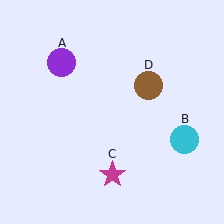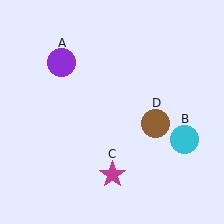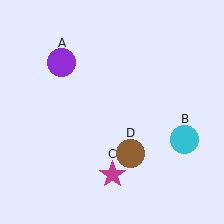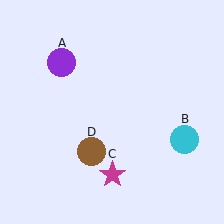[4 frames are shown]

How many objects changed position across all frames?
1 object changed position: brown circle (object D).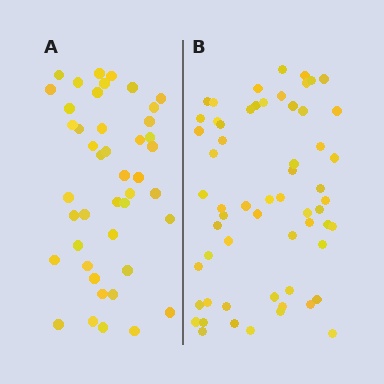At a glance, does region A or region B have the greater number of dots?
Region B (the right region) has more dots.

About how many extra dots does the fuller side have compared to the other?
Region B has approximately 15 more dots than region A.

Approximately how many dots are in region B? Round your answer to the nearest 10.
About 60 dots.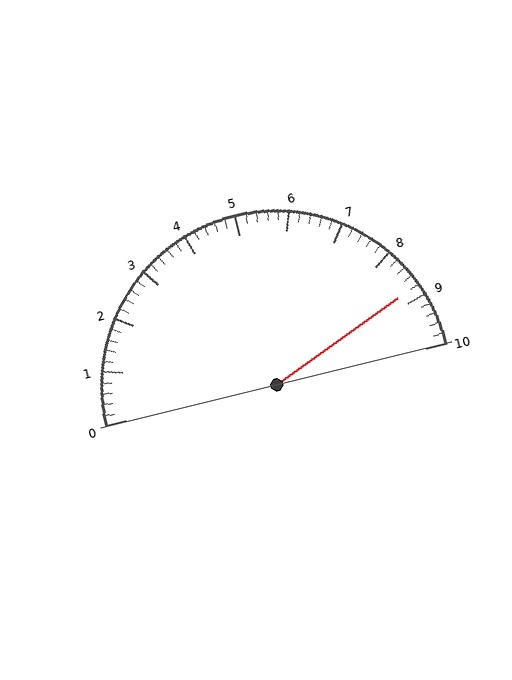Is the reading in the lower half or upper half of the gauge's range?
The reading is in the upper half of the range (0 to 10).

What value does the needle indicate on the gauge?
The needle indicates approximately 8.8.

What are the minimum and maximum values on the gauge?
The gauge ranges from 0 to 10.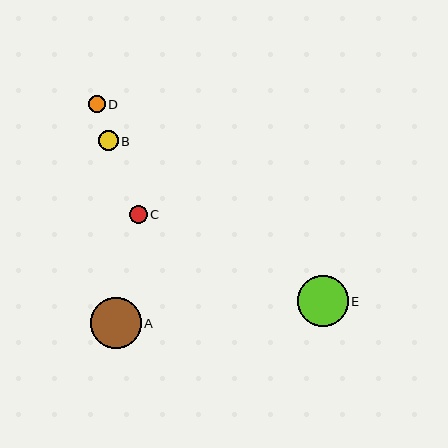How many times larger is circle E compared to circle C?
Circle E is approximately 2.8 times the size of circle C.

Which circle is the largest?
Circle A is the largest with a size of approximately 50 pixels.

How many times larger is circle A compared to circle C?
Circle A is approximately 2.9 times the size of circle C.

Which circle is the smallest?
Circle D is the smallest with a size of approximately 17 pixels.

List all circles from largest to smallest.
From largest to smallest: A, E, B, C, D.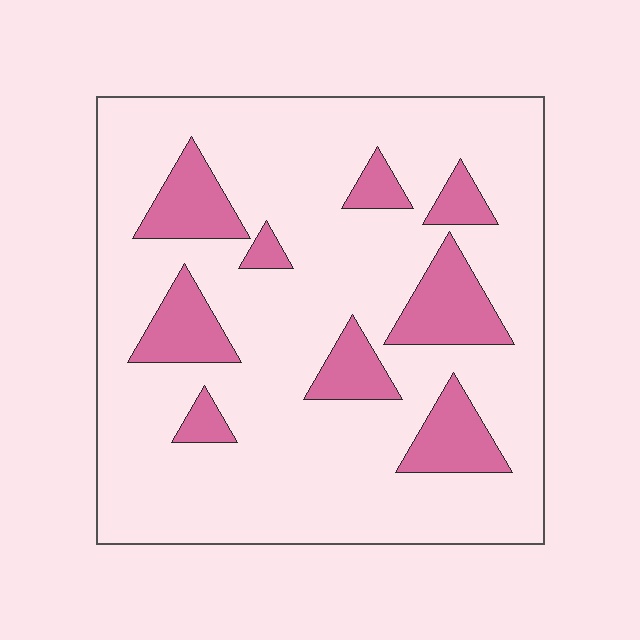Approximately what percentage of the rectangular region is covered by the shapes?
Approximately 20%.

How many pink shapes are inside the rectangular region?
9.